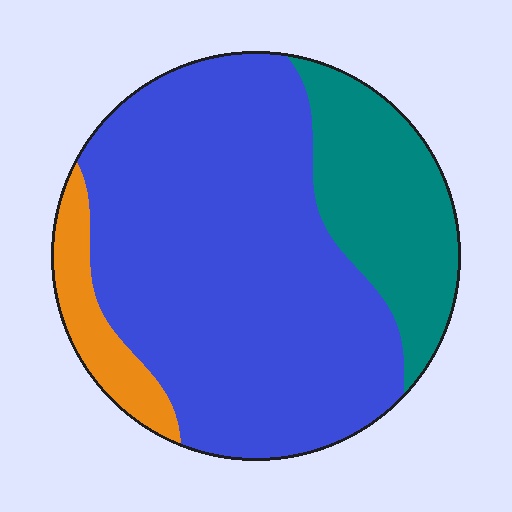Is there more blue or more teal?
Blue.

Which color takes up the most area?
Blue, at roughly 70%.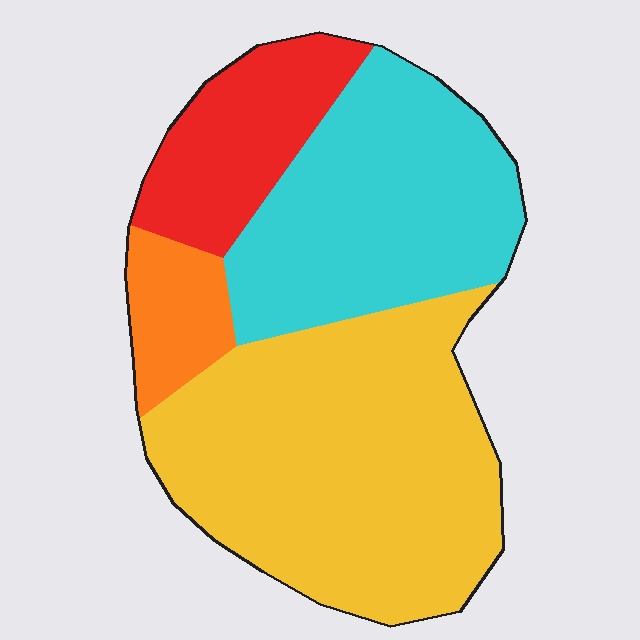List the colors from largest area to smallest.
From largest to smallest: yellow, cyan, red, orange.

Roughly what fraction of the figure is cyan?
Cyan takes up between a sixth and a third of the figure.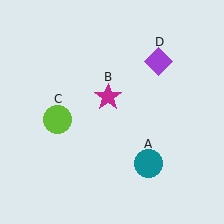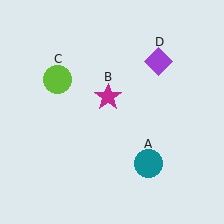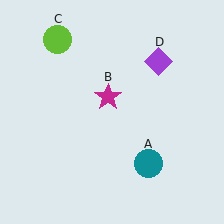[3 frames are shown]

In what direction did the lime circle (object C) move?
The lime circle (object C) moved up.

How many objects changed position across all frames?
1 object changed position: lime circle (object C).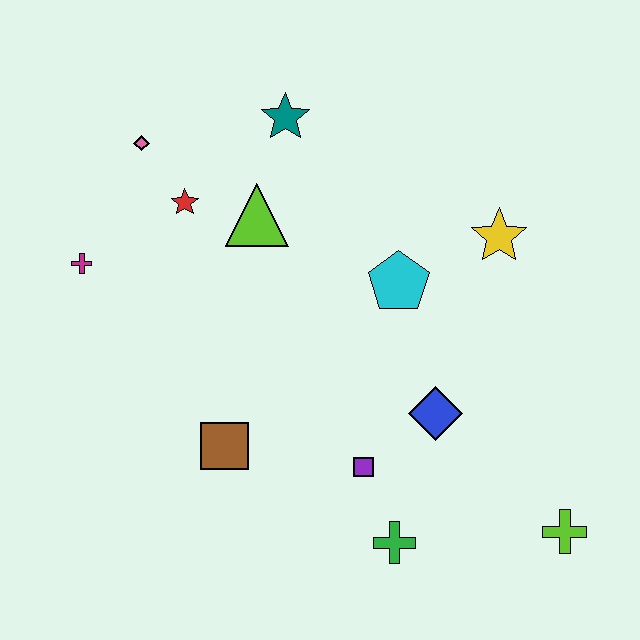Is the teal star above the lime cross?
Yes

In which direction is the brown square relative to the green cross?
The brown square is to the left of the green cross.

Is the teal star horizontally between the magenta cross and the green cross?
Yes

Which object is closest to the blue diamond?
The purple square is closest to the blue diamond.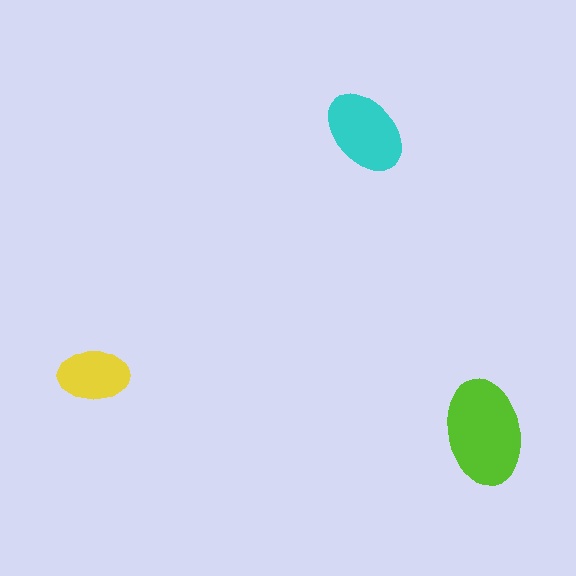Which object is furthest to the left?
The yellow ellipse is leftmost.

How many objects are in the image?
There are 3 objects in the image.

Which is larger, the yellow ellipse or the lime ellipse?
The lime one.